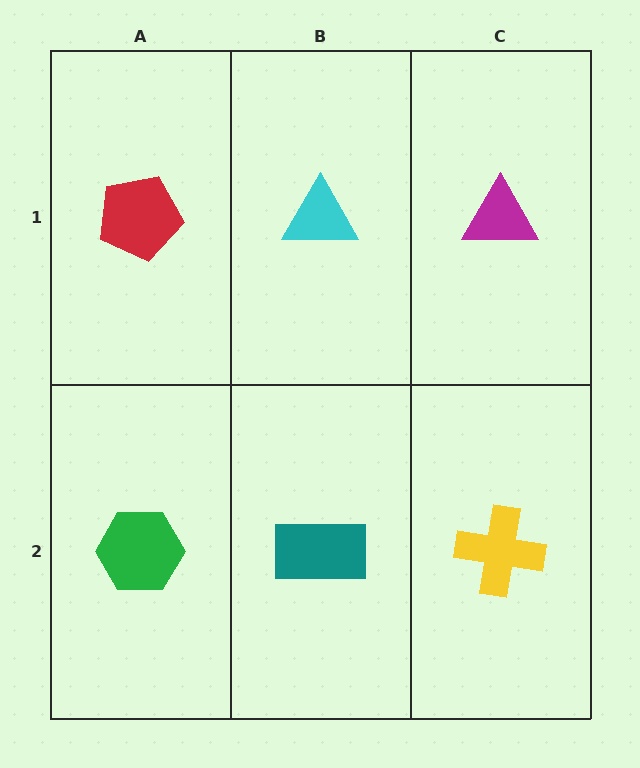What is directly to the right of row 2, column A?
A teal rectangle.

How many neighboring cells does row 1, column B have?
3.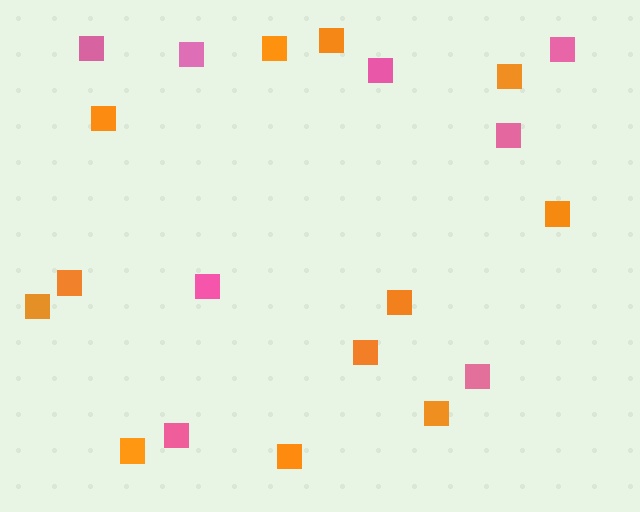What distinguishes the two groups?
There are 2 groups: one group of orange squares (12) and one group of pink squares (8).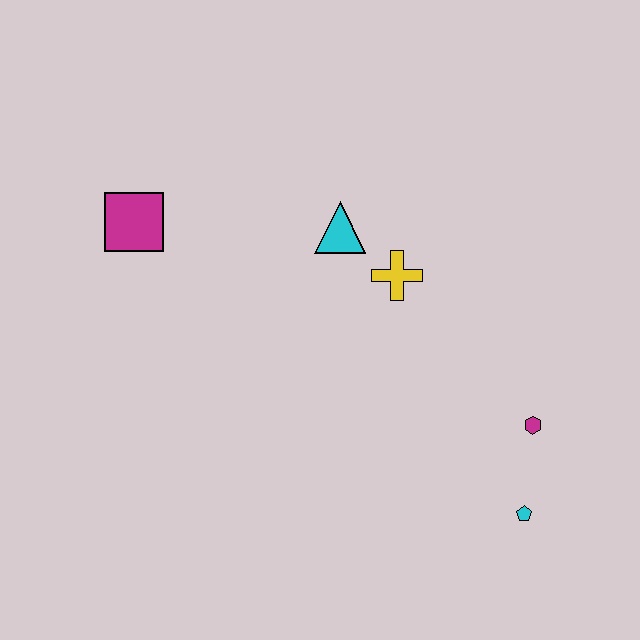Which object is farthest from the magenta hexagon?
The magenta square is farthest from the magenta hexagon.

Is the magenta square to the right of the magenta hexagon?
No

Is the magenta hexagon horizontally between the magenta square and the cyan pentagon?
No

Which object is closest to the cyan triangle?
The yellow cross is closest to the cyan triangle.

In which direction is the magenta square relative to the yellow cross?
The magenta square is to the left of the yellow cross.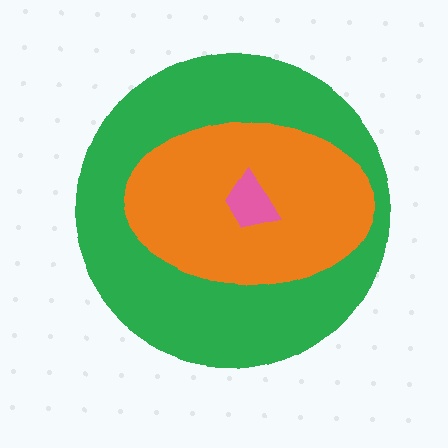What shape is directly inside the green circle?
The orange ellipse.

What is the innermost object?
The pink trapezoid.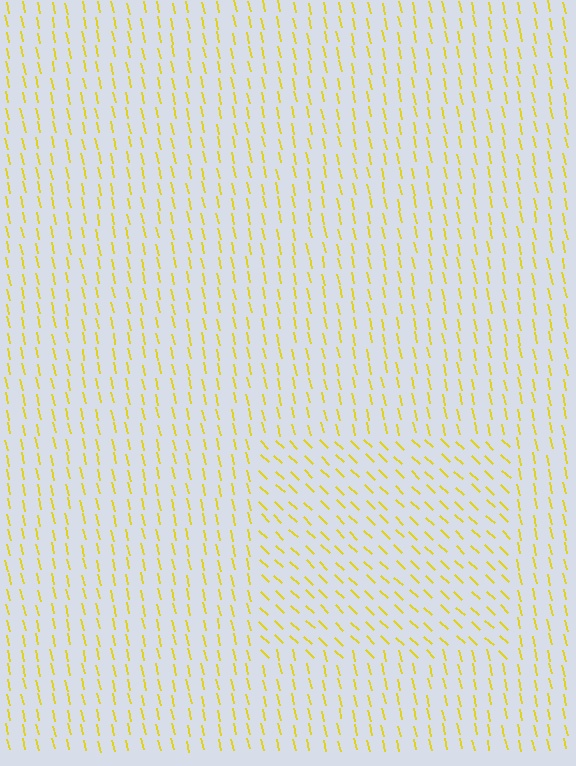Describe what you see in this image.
The image is filled with small yellow line segments. A rectangle region in the image has lines oriented differently from the surrounding lines, creating a visible texture boundary.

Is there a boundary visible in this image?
Yes, there is a texture boundary formed by a change in line orientation.